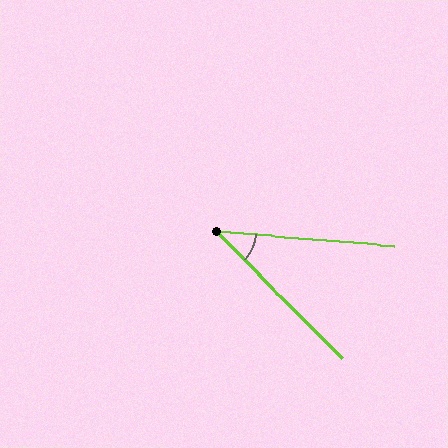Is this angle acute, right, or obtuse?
It is acute.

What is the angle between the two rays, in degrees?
Approximately 40 degrees.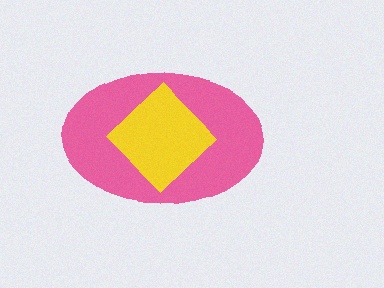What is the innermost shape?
The yellow diamond.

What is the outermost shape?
The pink ellipse.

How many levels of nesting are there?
2.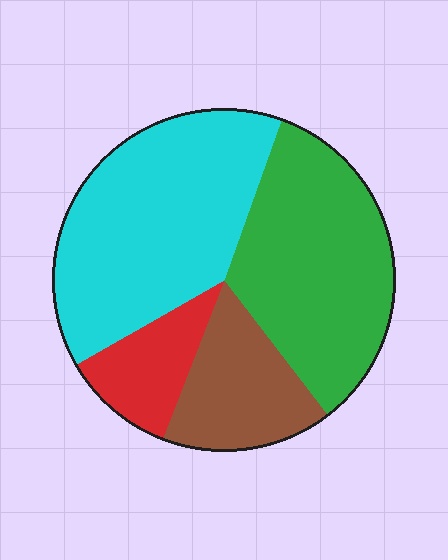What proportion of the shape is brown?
Brown covers around 15% of the shape.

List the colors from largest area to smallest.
From largest to smallest: cyan, green, brown, red.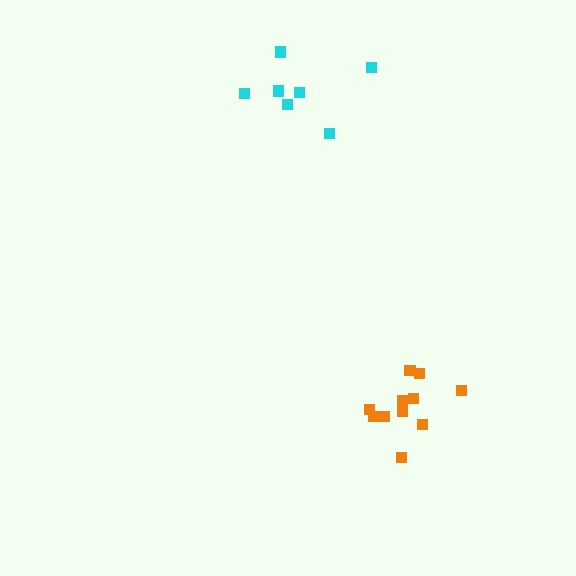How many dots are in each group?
Group 1: 11 dots, Group 2: 7 dots (18 total).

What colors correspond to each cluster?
The clusters are colored: orange, cyan.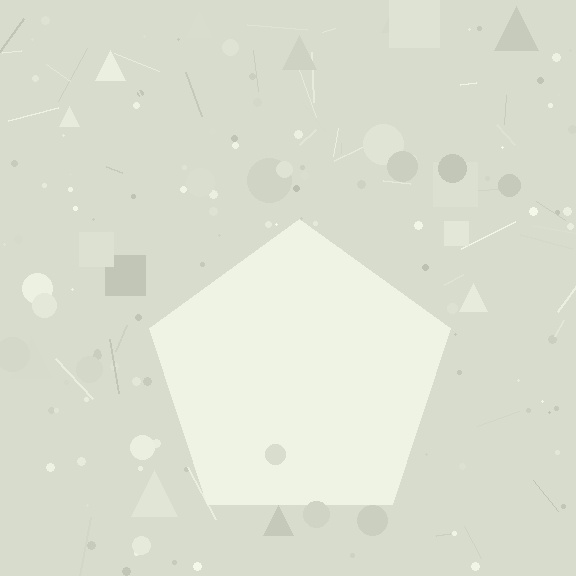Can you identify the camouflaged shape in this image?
The camouflaged shape is a pentagon.